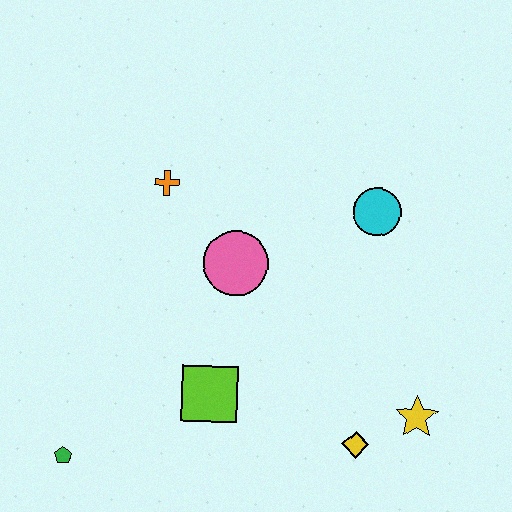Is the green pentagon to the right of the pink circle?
No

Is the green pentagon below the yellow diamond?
Yes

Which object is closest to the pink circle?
The orange cross is closest to the pink circle.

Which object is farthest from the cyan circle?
The green pentagon is farthest from the cyan circle.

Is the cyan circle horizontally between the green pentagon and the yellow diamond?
No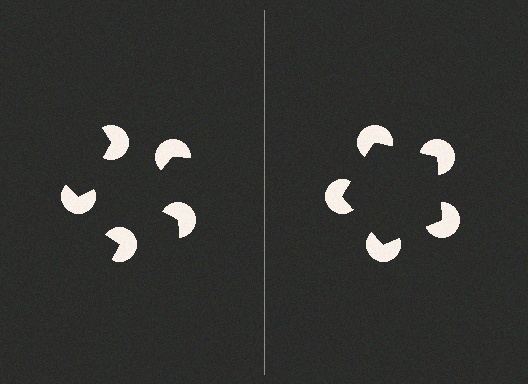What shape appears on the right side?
An illusory pentagon.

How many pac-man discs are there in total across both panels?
10 — 5 on each side.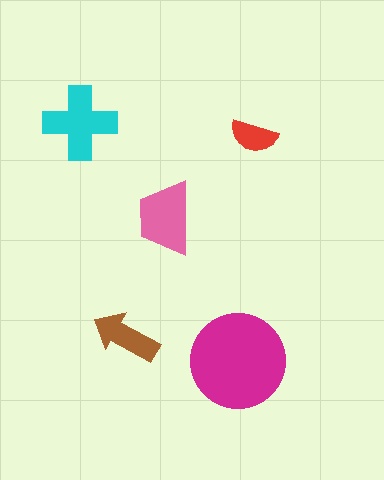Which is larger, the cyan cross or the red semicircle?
The cyan cross.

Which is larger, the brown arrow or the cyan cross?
The cyan cross.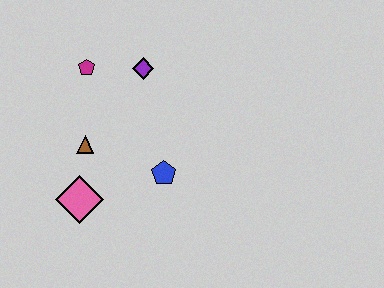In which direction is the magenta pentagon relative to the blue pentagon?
The magenta pentagon is above the blue pentagon.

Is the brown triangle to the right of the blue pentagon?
No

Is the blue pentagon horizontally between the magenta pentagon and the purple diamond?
No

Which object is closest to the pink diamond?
The brown triangle is closest to the pink diamond.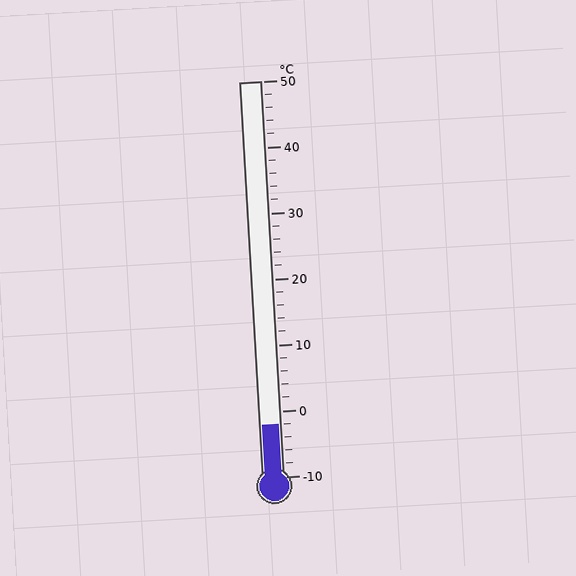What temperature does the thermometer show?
The thermometer shows approximately -2°C.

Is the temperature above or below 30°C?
The temperature is below 30°C.